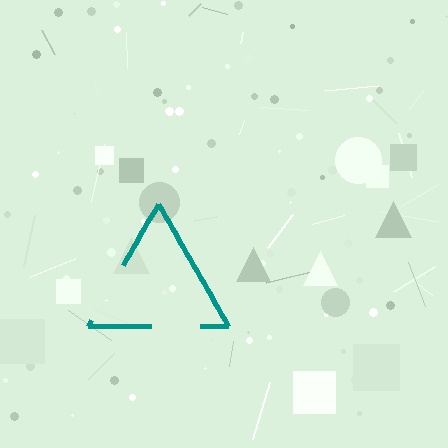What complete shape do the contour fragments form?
The contour fragments form a triangle.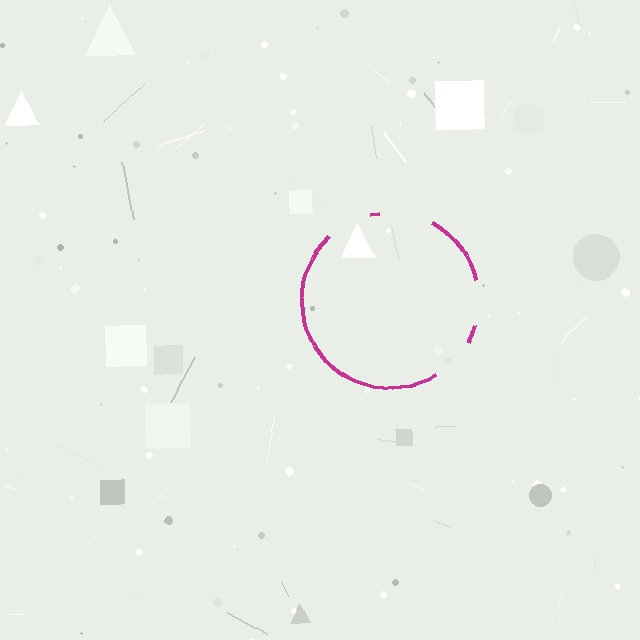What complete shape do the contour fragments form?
The contour fragments form a circle.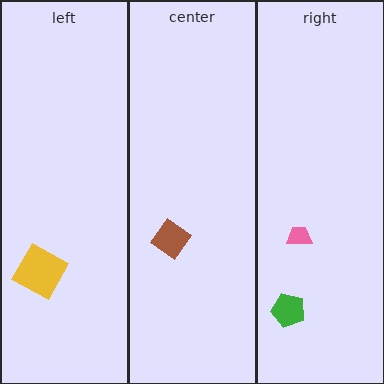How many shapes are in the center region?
1.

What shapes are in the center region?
The brown diamond.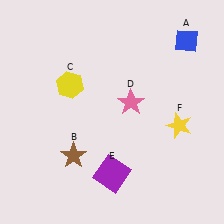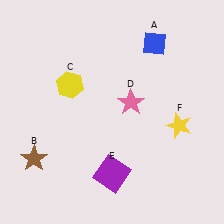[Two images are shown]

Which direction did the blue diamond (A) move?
The blue diamond (A) moved left.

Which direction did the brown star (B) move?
The brown star (B) moved left.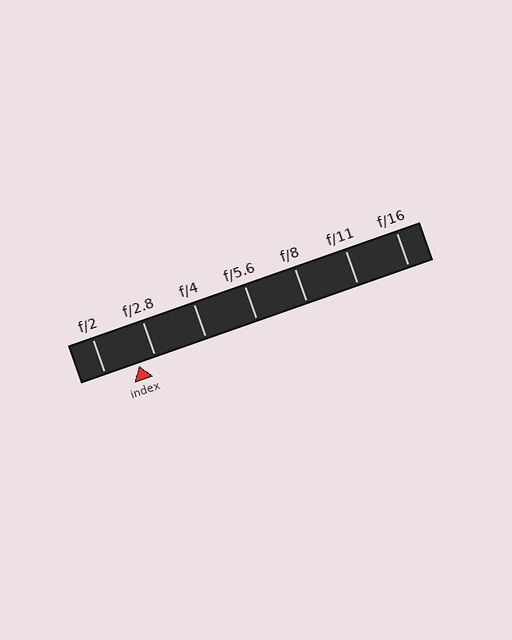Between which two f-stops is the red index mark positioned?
The index mark is between f/2 and f/2.8.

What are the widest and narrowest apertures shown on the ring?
The widest aperture shown is f/2 and the narrowest is f/16.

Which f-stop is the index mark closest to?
The index mark is closest to f/2.8.